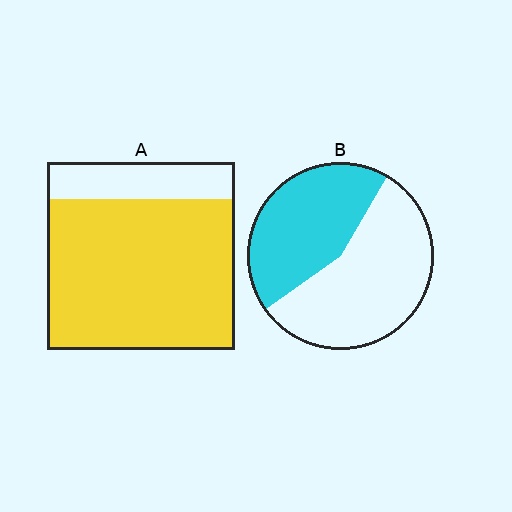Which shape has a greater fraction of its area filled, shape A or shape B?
Shape A.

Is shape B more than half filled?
No.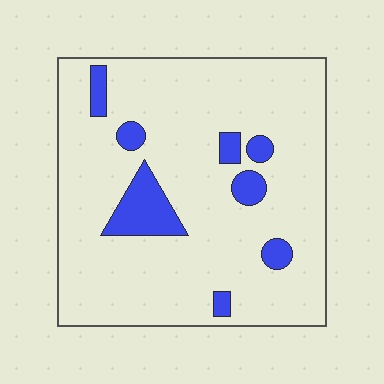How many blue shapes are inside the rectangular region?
8.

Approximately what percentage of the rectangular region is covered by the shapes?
Approximately 10%.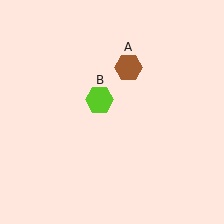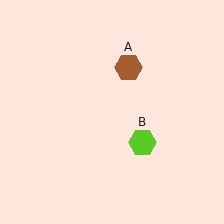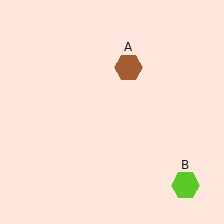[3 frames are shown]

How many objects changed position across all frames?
1 object changed position: lime hexagon (object B).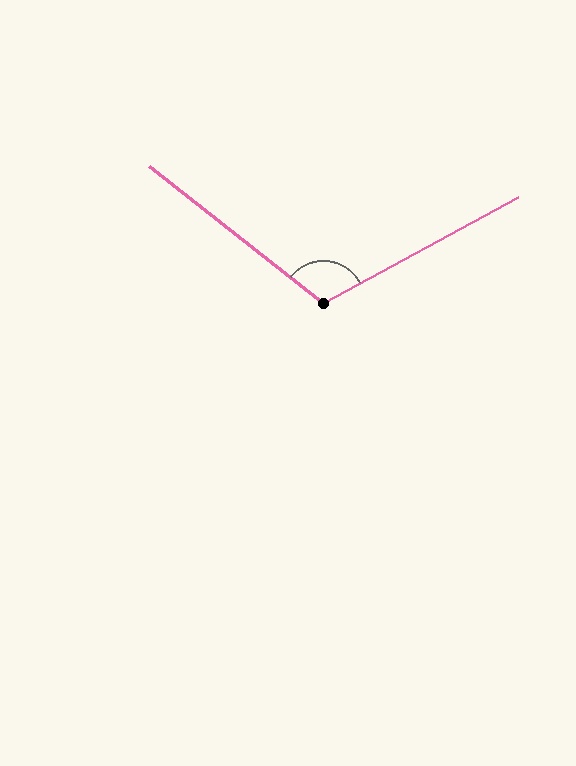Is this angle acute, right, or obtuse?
It is obtuse.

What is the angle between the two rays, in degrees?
Approximately 113 degrees.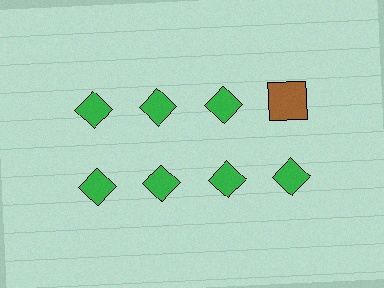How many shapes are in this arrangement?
There are 8 shapes arranged in a grid pattern.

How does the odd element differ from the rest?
It differs in both color (brown instead of green) and shape (square instead of diamond).